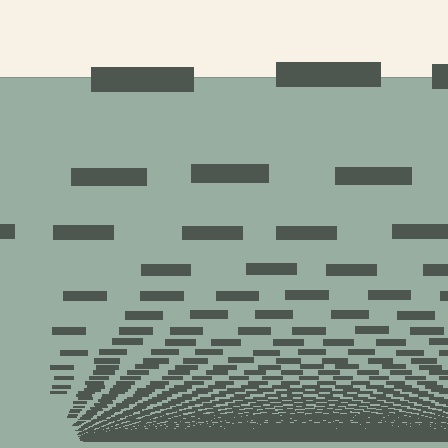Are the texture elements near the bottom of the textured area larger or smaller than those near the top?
Smaller. The gradient is inverted — elements near the bottom are smaller and denser.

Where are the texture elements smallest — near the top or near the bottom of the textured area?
Near the bottom.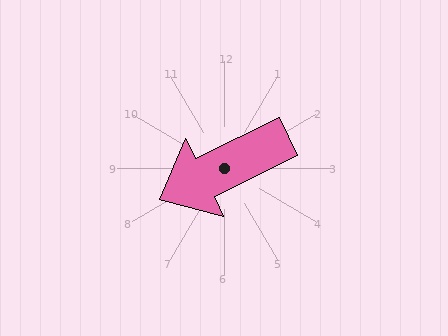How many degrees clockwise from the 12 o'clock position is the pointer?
Approximately 244 degrees.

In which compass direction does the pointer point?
Southwest.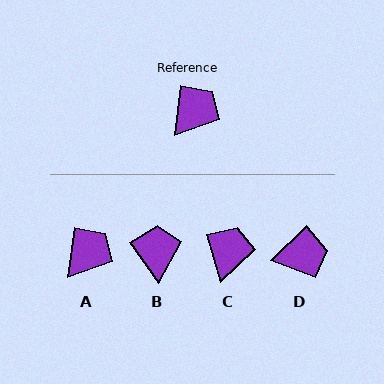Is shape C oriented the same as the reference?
No, it is off by about 24 degrees.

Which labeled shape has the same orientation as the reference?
A.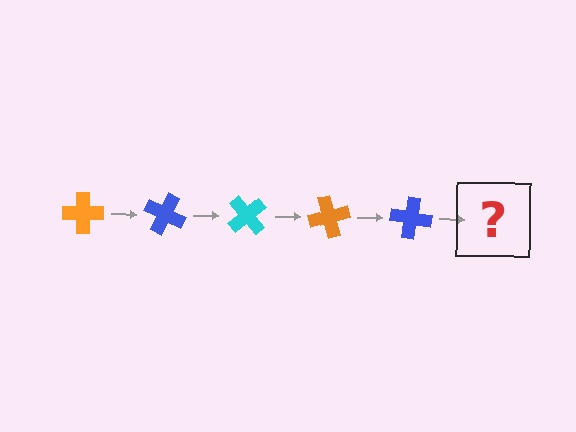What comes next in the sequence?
The next element should be a cyan cross, rotated 125 degrees from the start.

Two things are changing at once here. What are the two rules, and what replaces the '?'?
The two rules are that it rotates 25 degrees each step and the color cycles through orange, blue, and cyan. The '?' should be a cyan cross, rotated 125 degrees from the start.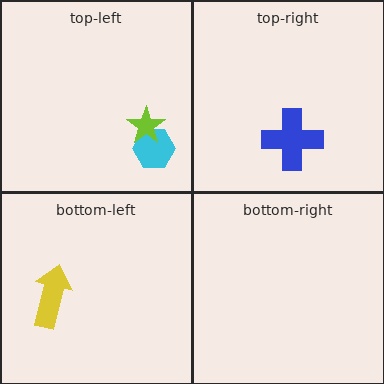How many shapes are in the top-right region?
1.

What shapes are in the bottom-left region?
The yellow arrow.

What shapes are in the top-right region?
The blue cross.